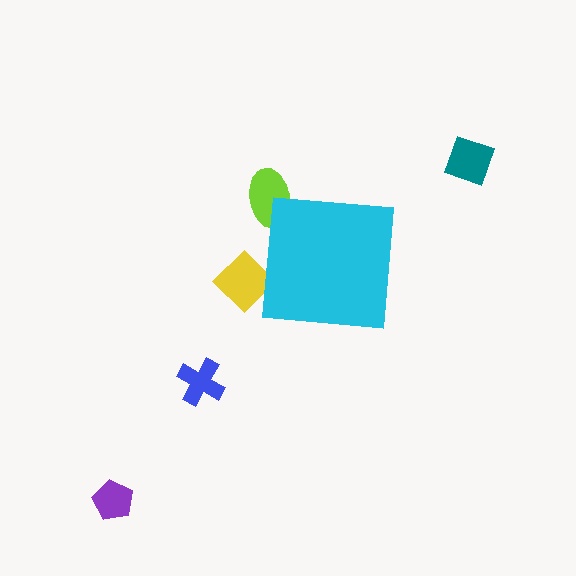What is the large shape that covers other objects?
A cyan square.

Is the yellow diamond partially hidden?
Yes, the yellow diamond is partially hidden behind the cyan square.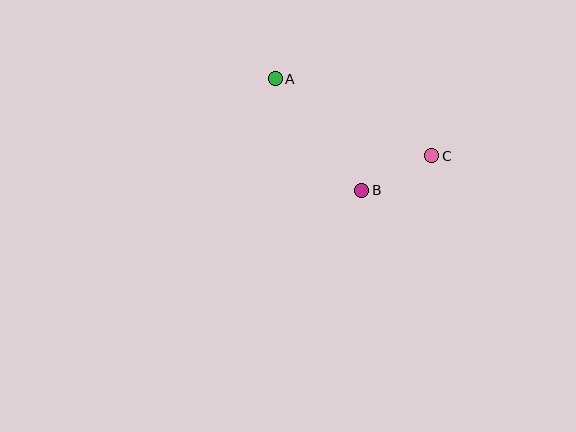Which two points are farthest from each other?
Points A and C are farthest from each other.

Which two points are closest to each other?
Points B and C are closest to each other.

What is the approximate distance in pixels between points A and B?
The distance between A and B is approximately 141 pixels.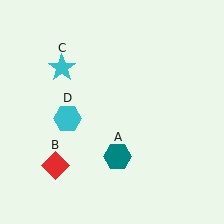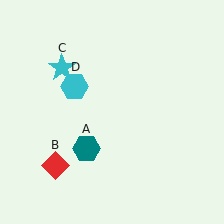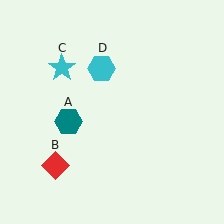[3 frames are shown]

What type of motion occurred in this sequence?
The teal hexagon (object A), cyan hexagon (object D) rotated clockwise around the center of the scene.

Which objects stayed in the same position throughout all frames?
Red diamond (object B) and cyan star (object C) remained stationary.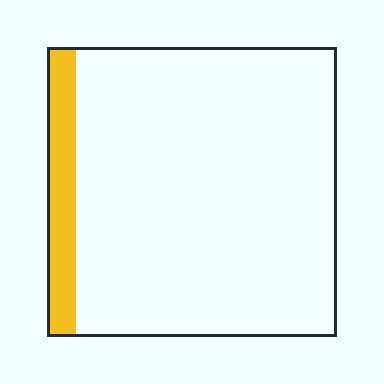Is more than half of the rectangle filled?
No.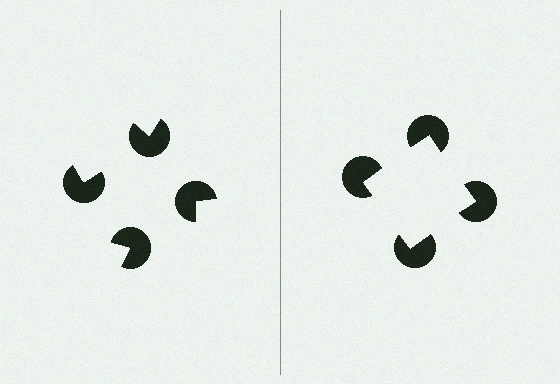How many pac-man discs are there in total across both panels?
8 — 4 on each side.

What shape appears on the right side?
An illusory square.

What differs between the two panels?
The pac-man discs are positioned identically on both sides; only the wedge orientations differ. On the right they align to a square; on the left they are misaligned.